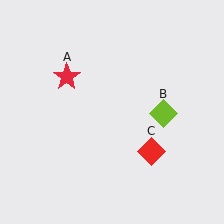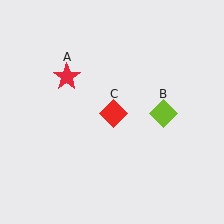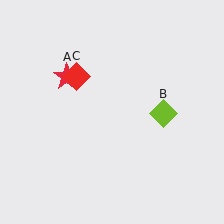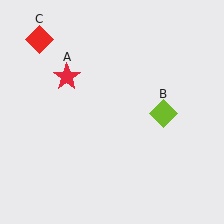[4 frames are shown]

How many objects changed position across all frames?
1 object changed position: red diamond (object C).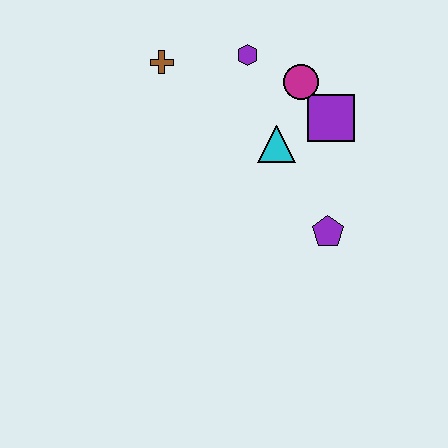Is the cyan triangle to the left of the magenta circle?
Yes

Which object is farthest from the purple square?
The brown cross is farthest from the purple square.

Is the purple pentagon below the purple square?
Yes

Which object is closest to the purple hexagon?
The magenta circle is closest to the purple hexagon.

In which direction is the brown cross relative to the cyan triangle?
The brown cross is to the left of the cyan triangle.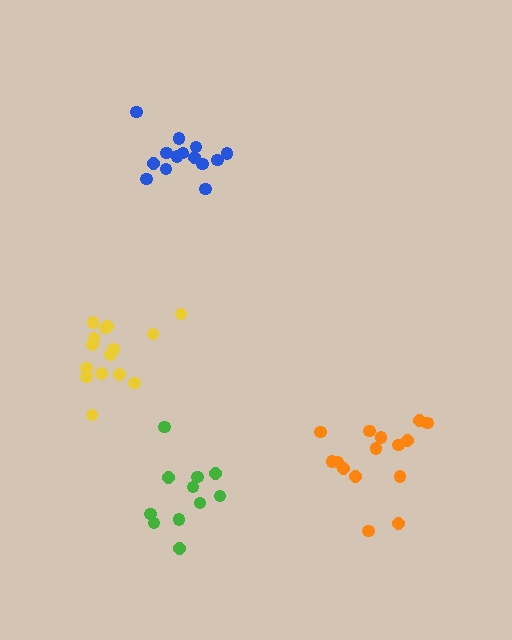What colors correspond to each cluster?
The clusters are colored: yellow, green, blue, orange.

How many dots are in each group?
Group 1: 15 dots, Group 2: 11 dots, Group 3: 14 dots, Group 4: 15 dots (55 total).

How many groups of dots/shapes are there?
There are 4 groups.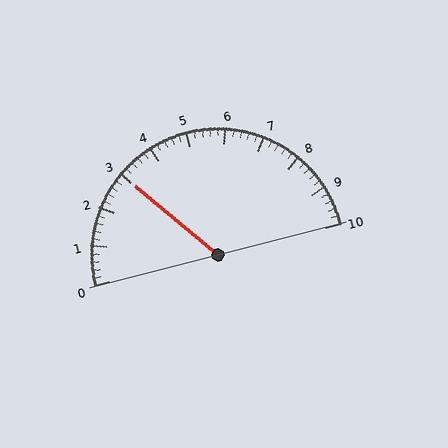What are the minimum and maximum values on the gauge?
The gauge ranges from 0 to 10.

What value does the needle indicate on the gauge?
The needle indicates approximately 3.0.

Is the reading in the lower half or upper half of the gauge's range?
The reading is in the lower half of the range (0 to 10).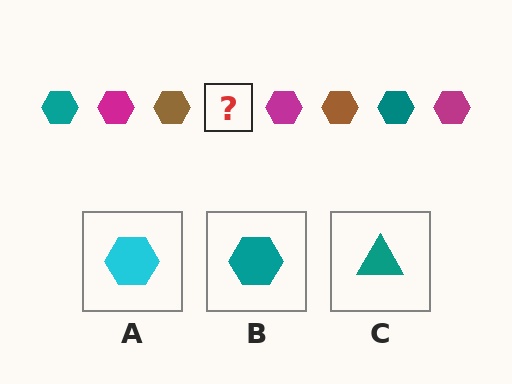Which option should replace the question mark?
Option B.